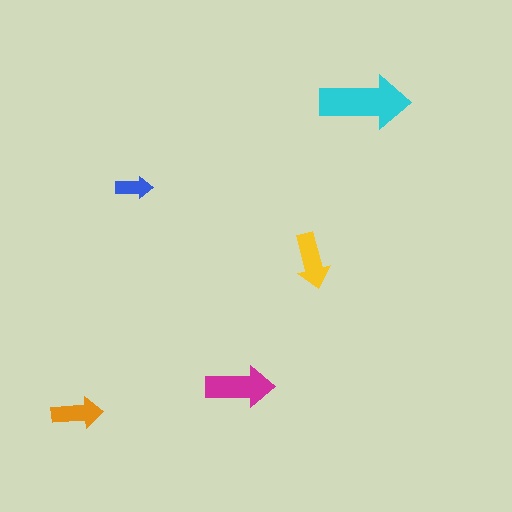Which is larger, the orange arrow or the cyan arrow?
The cyan one.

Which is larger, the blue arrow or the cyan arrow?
The cyan one.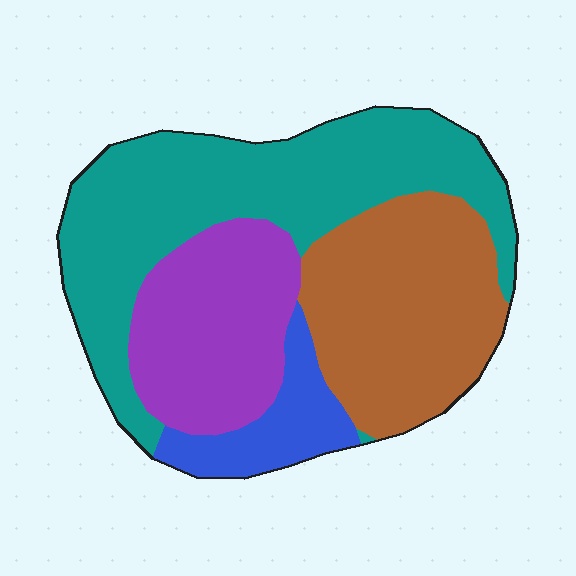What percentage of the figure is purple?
Purple takes up between a sixth and a third of the figure.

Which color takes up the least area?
Blue, at roughly 10%.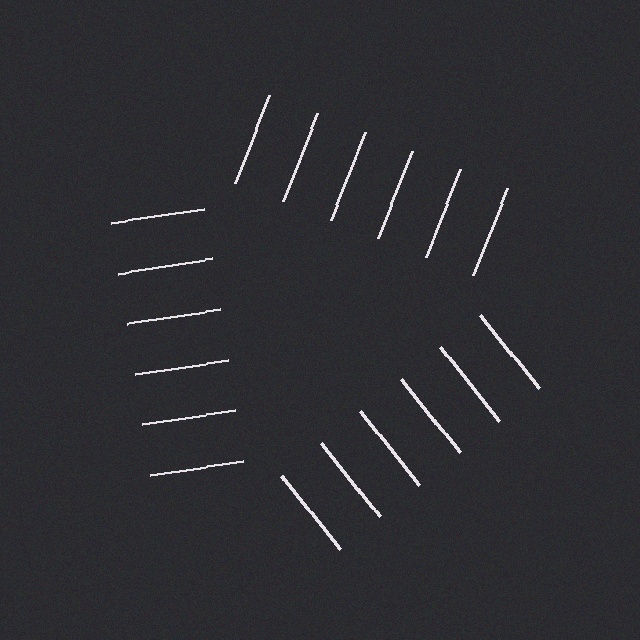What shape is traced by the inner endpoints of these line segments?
An illusory triangle — the line segments terminate on its edges but no continuous stroke is drawn.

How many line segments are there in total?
18 — 6 along each of the 3 edges.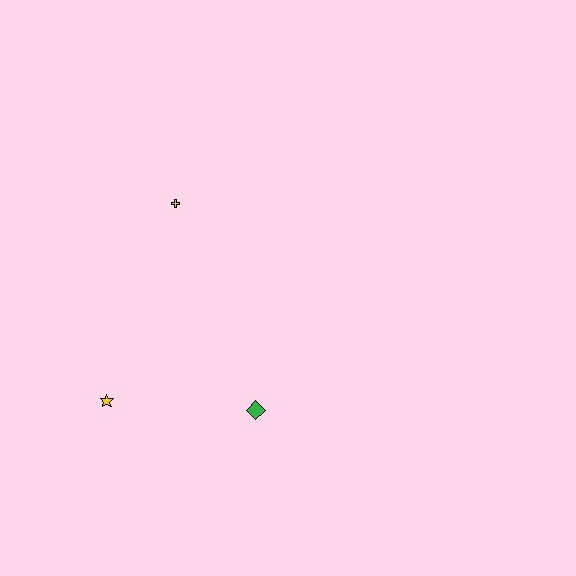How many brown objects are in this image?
There are no brown objects.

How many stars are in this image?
There is 1 star.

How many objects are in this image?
There are 3 objects.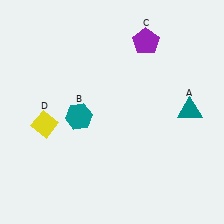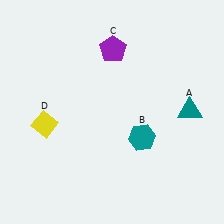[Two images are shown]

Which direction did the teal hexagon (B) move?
The teal hexagon (B) moved right.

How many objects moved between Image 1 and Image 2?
2 objects moved between the two images.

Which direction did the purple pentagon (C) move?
The purple pentagon (C) moved left.